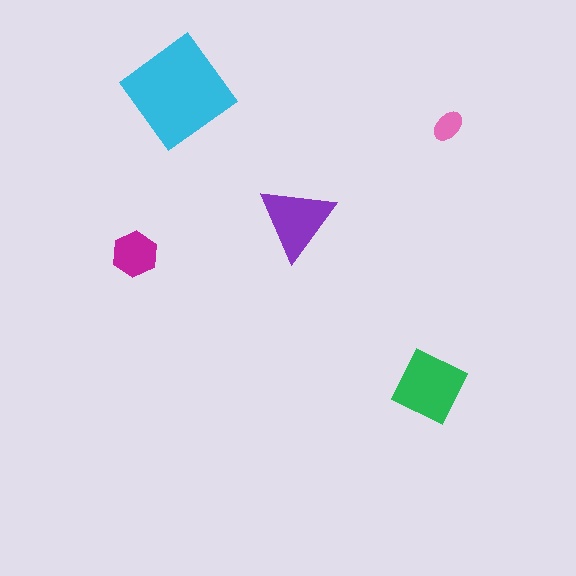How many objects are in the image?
There are 5 objects in the image.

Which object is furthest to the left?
The magenta hexagon is leftmost.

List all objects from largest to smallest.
The cyan diamond, the green diamond, the purple triangle, the magenta hexagon, the pink ellipse.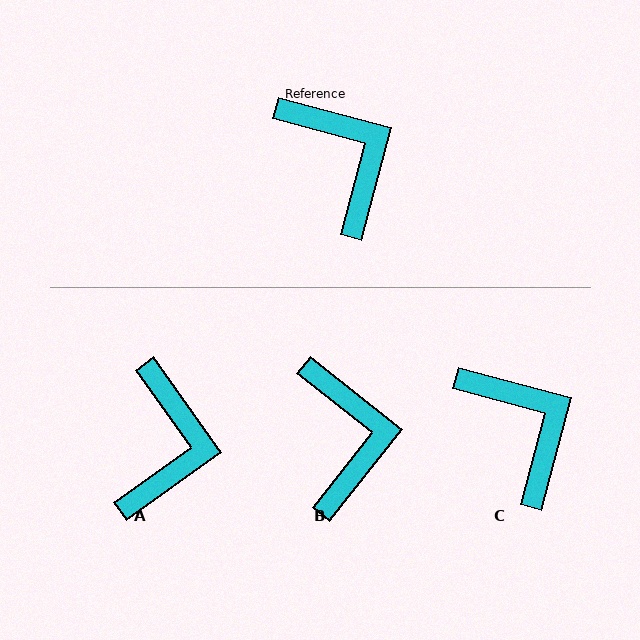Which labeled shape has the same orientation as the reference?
C.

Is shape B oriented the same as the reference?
No, it is off by about 23 degrees.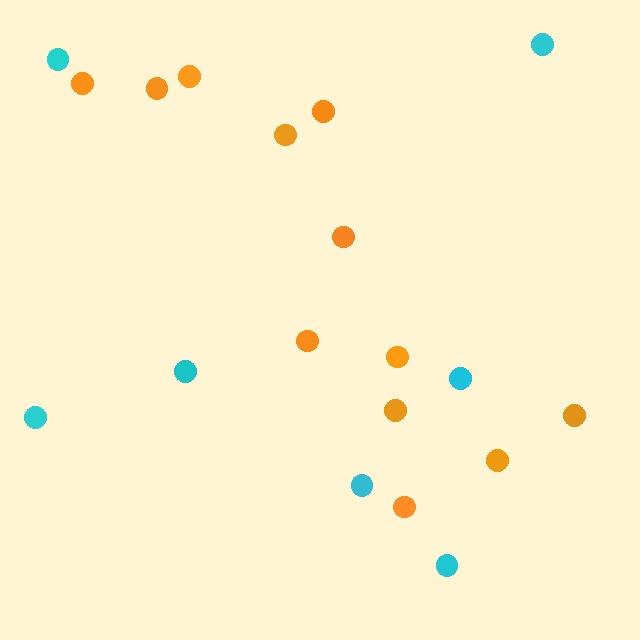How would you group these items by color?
There are 2 groups: one group of cyan circles (7) and one group of orange circles (12).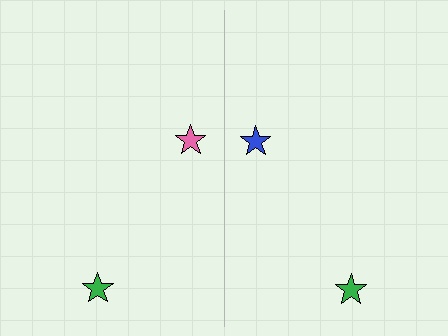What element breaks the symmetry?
The blue star on the right side breaks the symmetry — its mirror counterpart is pink.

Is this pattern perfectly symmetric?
No, the pattern is not perfectly symmetric. The blue star on the right side breaks the symmetry — its mirror counterpart is pink.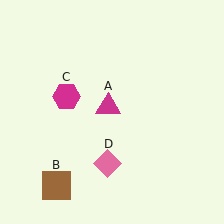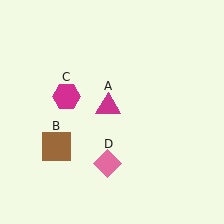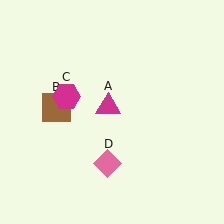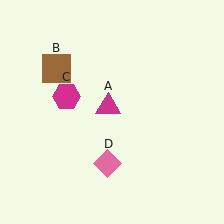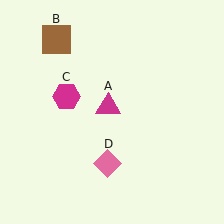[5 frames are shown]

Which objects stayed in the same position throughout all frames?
Magenta triangle (object A) and magenta hexagon (object C) and pink diamond (object D) remained stationary.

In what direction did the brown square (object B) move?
The brown square (object B) moved up.